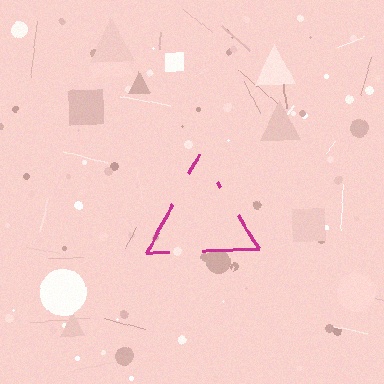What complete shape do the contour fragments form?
The contour fragments form a triangle.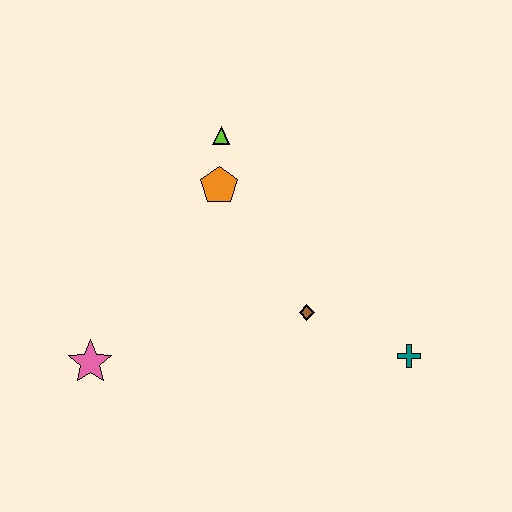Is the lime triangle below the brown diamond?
No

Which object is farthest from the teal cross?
The pink star is farthest from the teal cross.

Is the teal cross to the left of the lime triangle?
No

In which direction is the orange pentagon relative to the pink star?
The orange pentagon is above the pink star.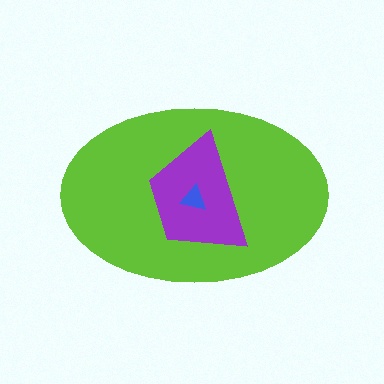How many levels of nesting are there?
3.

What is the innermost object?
The blue triangle.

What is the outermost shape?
The lime ellipse.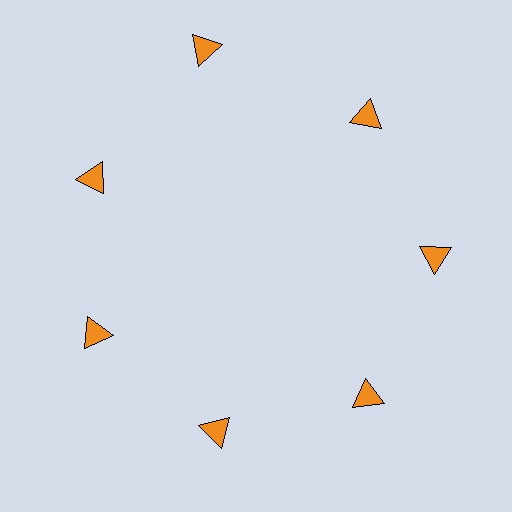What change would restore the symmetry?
The symmetry would be restored by moving it inward, back onto the ring so that all 7 triangles sit at equal angles and equal distance from the center.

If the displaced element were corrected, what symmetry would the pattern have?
It would have 7-fold rotational symmetry — the pattern would map onto itself every 51 degrees.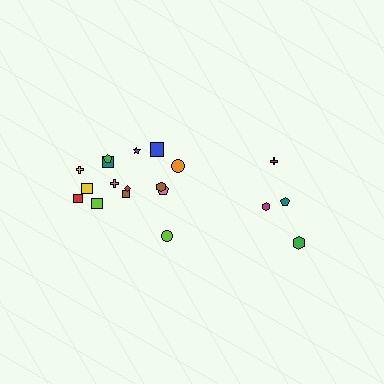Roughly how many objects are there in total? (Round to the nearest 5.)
Roughly 20 objects in total.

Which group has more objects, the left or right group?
The left group.